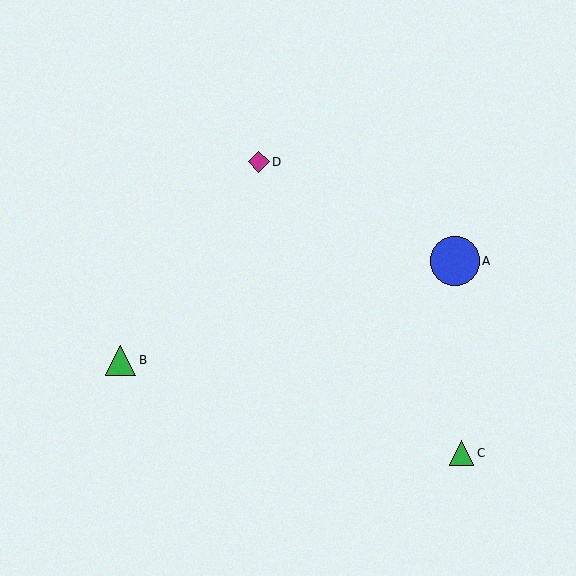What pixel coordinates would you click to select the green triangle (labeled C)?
Click at (461, 453) to select the green triangle C.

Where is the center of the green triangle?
The center of the green triangle is at (121, 360).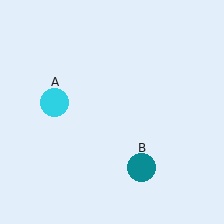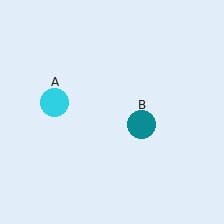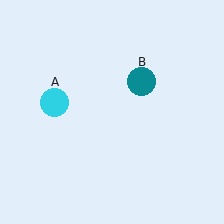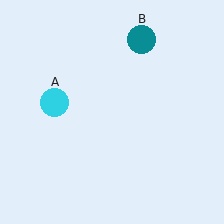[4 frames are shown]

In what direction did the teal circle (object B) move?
The teal circle (object B) moved up.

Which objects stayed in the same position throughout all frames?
Cyan circle (object A) remained stationary.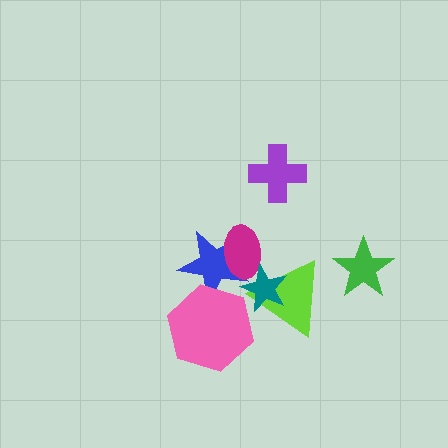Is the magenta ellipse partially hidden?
Yes, it is partially covered by another shape.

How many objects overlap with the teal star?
3 objects overlap with the teal star.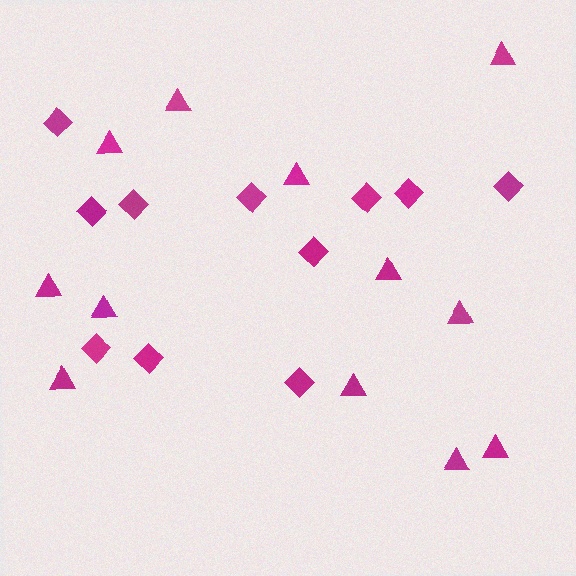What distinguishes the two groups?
There are 2 groups: one group of triangles (12) and one group of diamonds (11).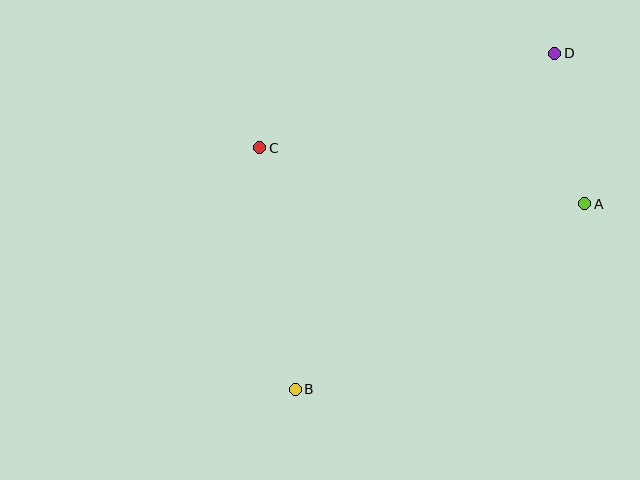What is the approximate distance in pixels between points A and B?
The distance between A and B is approximately 344 pixels.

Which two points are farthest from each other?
Points B and D are farthest from each other.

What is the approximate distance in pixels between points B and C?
The distance between B and C is approximately 244 pixels.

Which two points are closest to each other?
Points A and D are closest to each other.